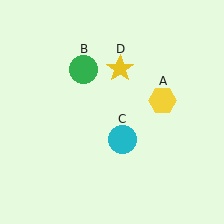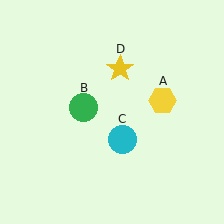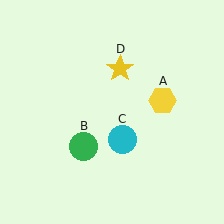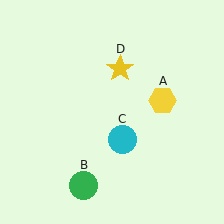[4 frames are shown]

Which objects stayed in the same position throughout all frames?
Yellow hexagon (object A) and cyan circle (object C) and yellow star (object D) remained stationary.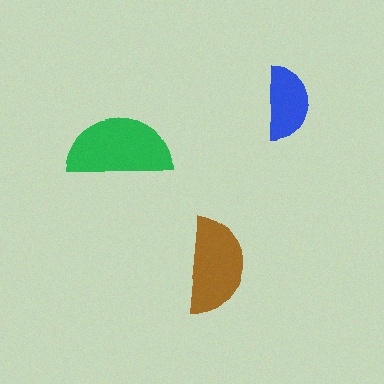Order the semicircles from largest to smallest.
the green one, the brown one, the blue one.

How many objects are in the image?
There are 3 objects in the image.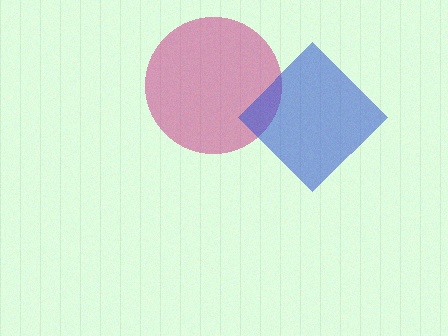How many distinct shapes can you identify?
There are 2 distinct shapes: a magenta circle, a blue diamond.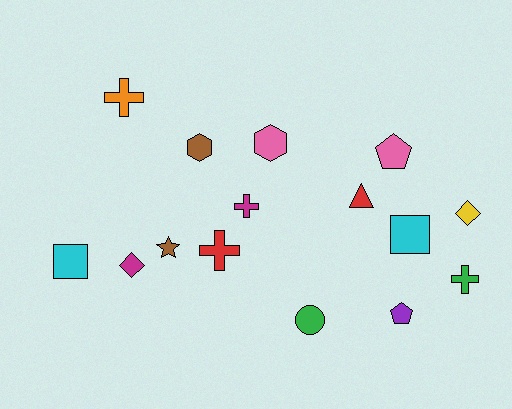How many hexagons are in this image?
There are 2 hexagons.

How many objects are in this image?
There are 15 objects.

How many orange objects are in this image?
There is 1 orange object.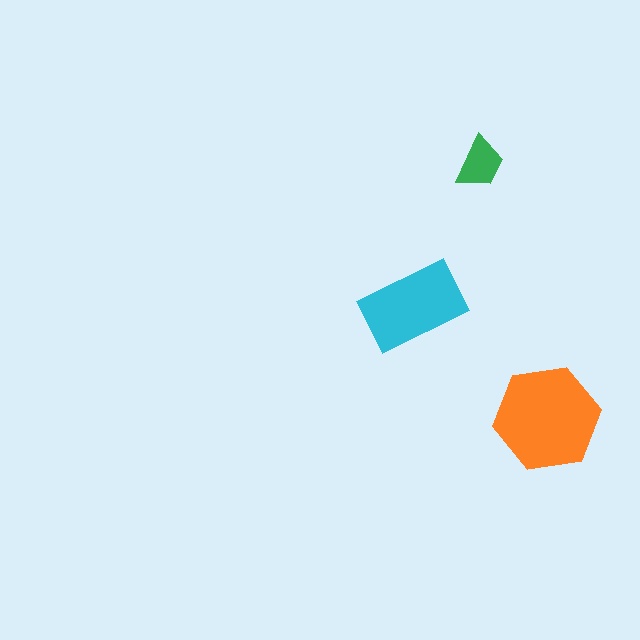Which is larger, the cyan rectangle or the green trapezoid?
The cyan rectangle.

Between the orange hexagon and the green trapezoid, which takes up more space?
The orange hexagon.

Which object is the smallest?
The green trapezoid.